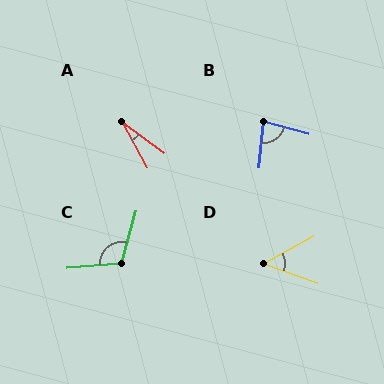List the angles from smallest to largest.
A (25°), D (48°), B (81°), C (110°).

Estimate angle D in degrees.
Approximately 48 degrees.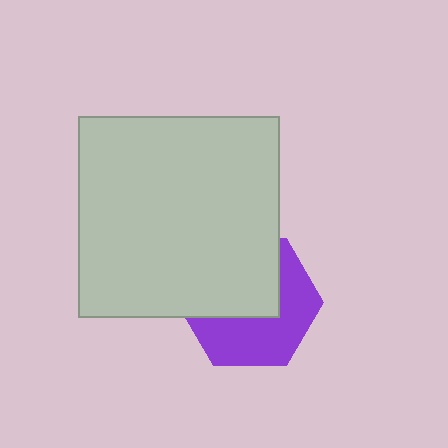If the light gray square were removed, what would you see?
You would see the complete purple hexagon.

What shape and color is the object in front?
The object in front is a light gray square.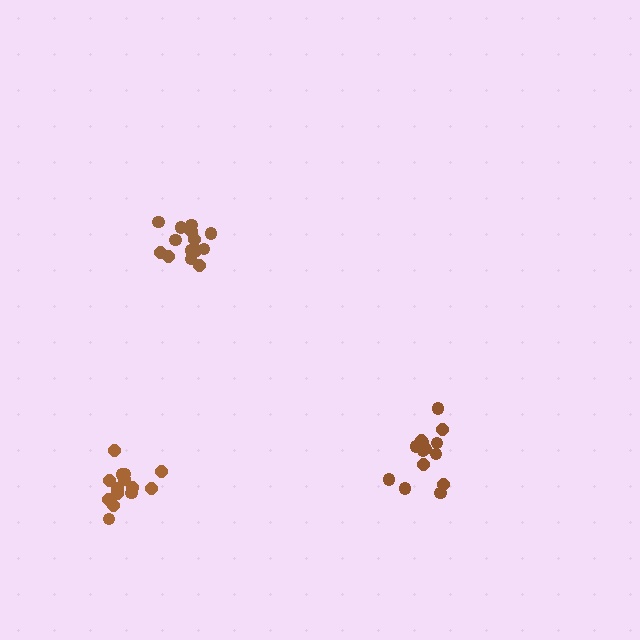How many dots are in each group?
Group 1: 14 dots, Group 2: 14 dots, Group 3: 14 dots (42 total).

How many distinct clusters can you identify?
There are 3 distinct clusters.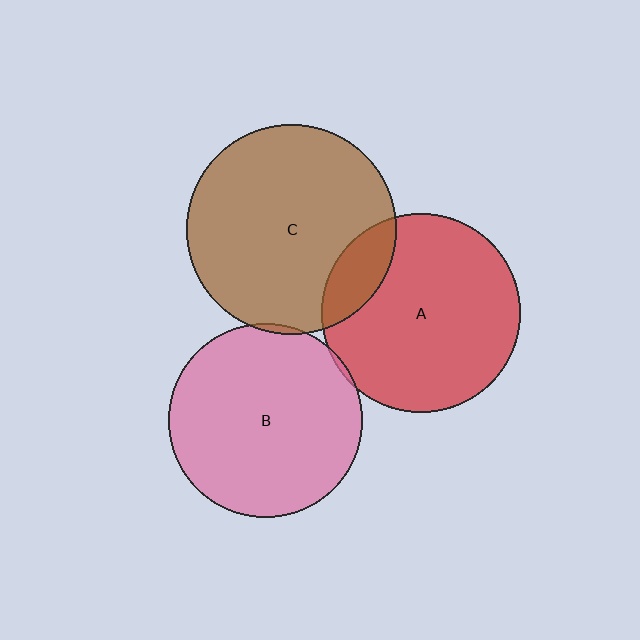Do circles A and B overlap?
Yes.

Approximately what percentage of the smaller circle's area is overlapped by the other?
Approximately 5%.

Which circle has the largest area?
Circle C (brown).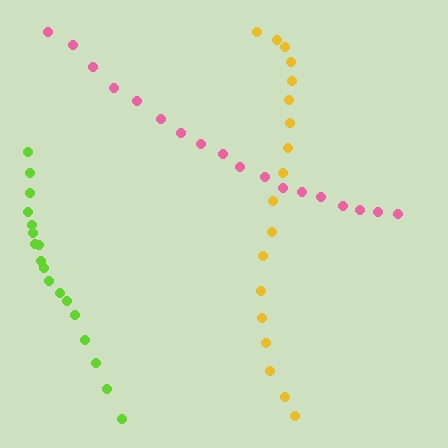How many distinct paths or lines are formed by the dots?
There are 3 distinct paths.